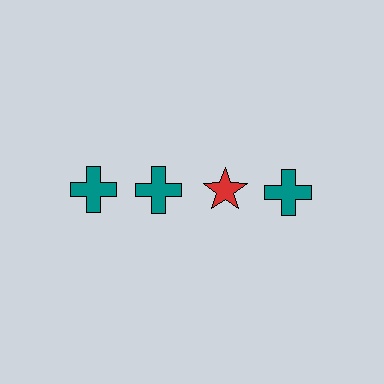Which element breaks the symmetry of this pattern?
The red star in the top row, center column breaks the symmetry. All other shapes are teal crosses.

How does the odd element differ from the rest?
It differs in both color (red instead of teal) and shape (star instead of cross).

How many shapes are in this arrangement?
There are 4 shapes arranged in a grid pattern.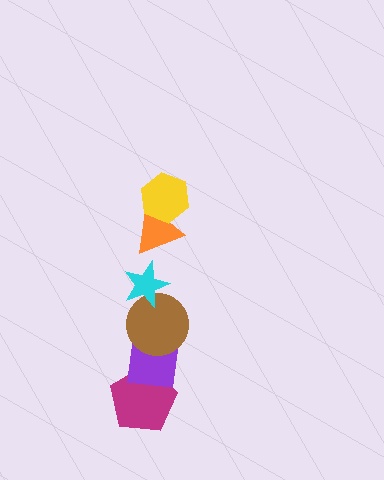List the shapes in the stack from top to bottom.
From top to bottom: the yellow hexagon, the orange triangle, the cyan star, the brown circle, the purple square, the magenta pentagon.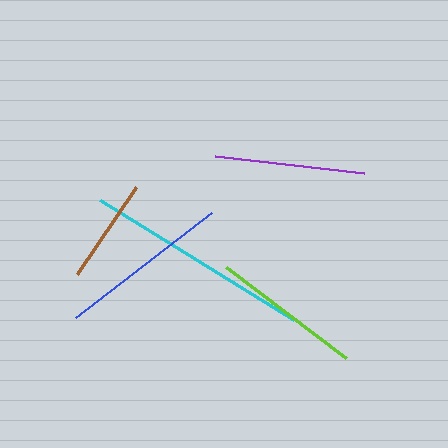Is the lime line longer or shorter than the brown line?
The lime line is longer than the brown line.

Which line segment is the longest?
The cyan line is the longest at approximately 228 pixels.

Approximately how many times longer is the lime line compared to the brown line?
The lime line is approximately 1.4 times the length of the brown line.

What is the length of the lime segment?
The lime segment is approximately 150 pixels long.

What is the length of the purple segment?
The purple segment is approximately 150 pixels long.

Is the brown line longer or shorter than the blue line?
The blue line is longer than the brown line.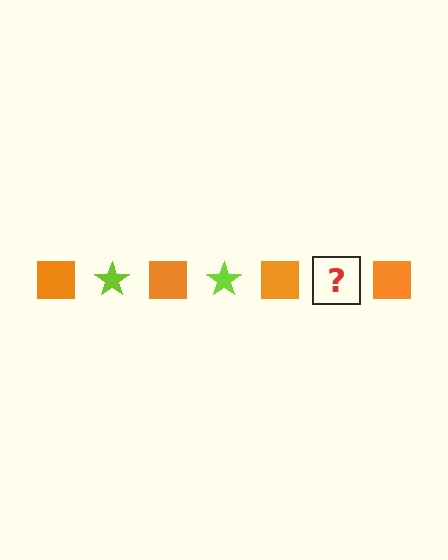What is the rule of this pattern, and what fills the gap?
The rule is that the pattern alternates between orange square and lime star. The gap should be filled with a lime star.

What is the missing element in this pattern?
The missing element is a lime star.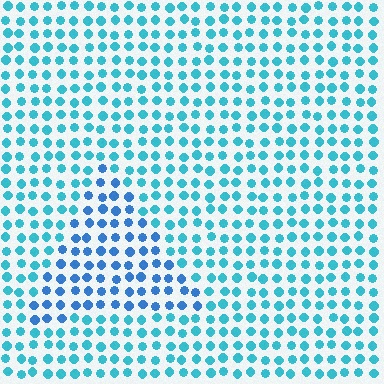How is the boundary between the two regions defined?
The boundary is defined purely by a slight shift in hue (about 27 degrees). Spacing, size, and orientation are identical on both sides.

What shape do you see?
I see a triangle.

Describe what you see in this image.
The image is filled with small cyan elements in a uniform arrangement. A triangle-shaped region is visible where the elements are tinted to a slightly different hue, forming a subtle color boundary.